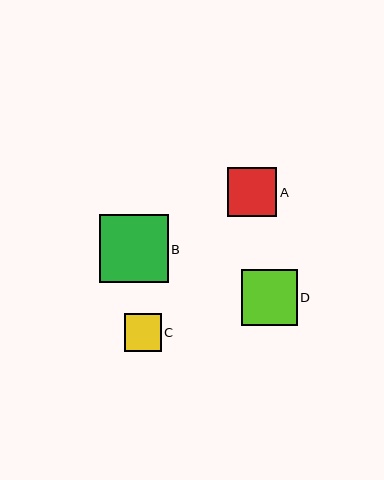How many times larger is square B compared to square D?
Square B is approximately 1.2 times the size of square D.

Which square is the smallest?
Square C is the smallest with a size of approximately 37 pixels.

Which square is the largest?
Square B is the largest with a size of approximately 68 pixels.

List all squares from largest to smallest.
From largest to smallest: B, D, A, C.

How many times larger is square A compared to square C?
Square A is approximately 1.3 times the size of square C.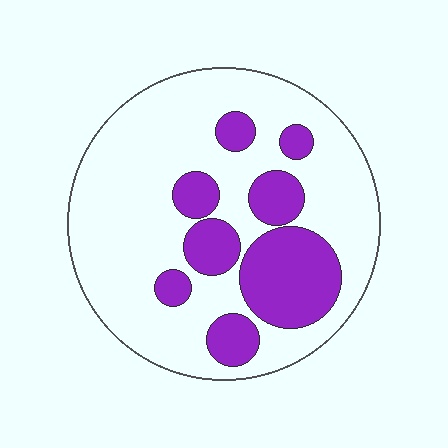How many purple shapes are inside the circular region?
8.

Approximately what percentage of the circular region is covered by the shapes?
Approximately 25%.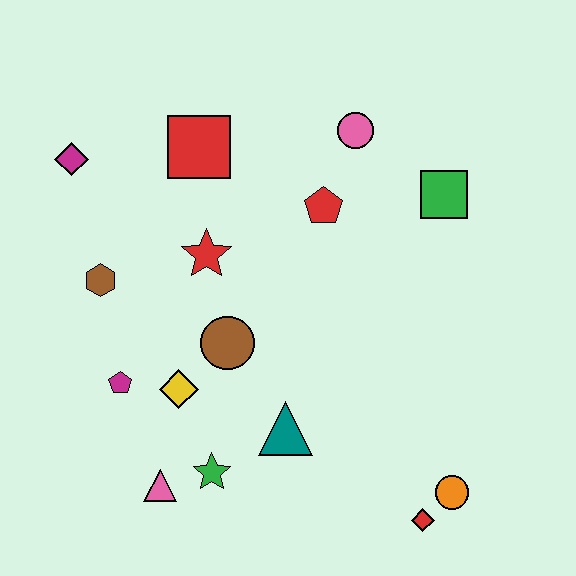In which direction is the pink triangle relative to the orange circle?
The pink triangle is to the left of the orange circle.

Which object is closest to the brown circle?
The yellow diamond is closest to the brown circle.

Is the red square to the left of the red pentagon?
Yes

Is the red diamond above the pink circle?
No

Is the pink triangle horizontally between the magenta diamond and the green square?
Yes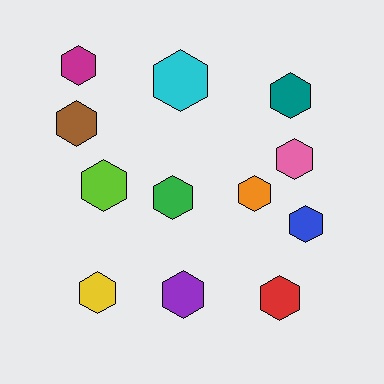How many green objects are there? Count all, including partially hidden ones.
There is 1 green object.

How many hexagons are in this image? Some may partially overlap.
There are 12 hexagons.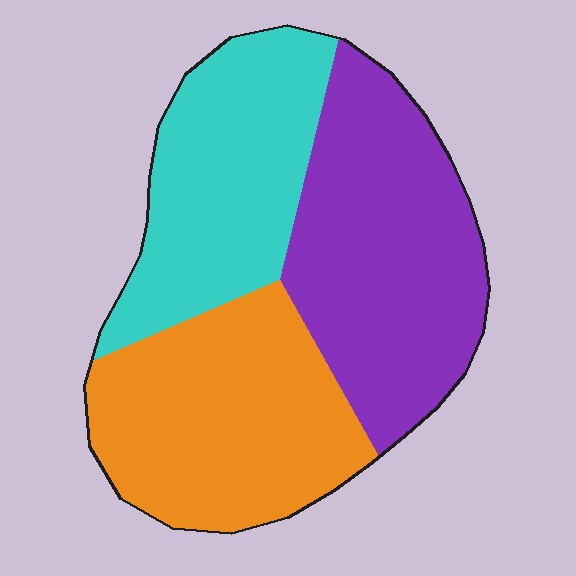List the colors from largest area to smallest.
From largest to smallest: purple, orange, cyan.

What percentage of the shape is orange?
Orange takes up about one third (1/3) of the shape.